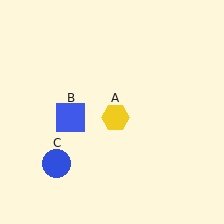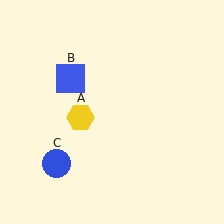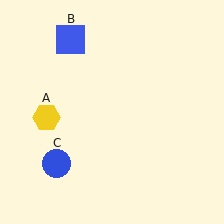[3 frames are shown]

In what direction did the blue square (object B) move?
The blue square (object B) moved up.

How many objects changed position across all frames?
2 objects changed position: yellow hexagon (object A), blue square (object B).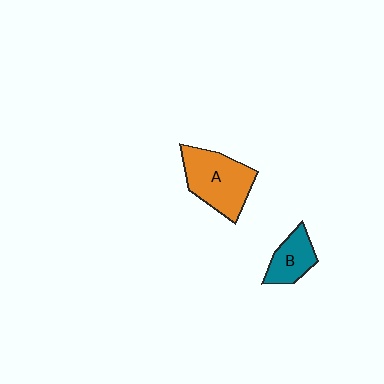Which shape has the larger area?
Shape A (orange).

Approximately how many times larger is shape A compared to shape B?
Approximately 1.8 times.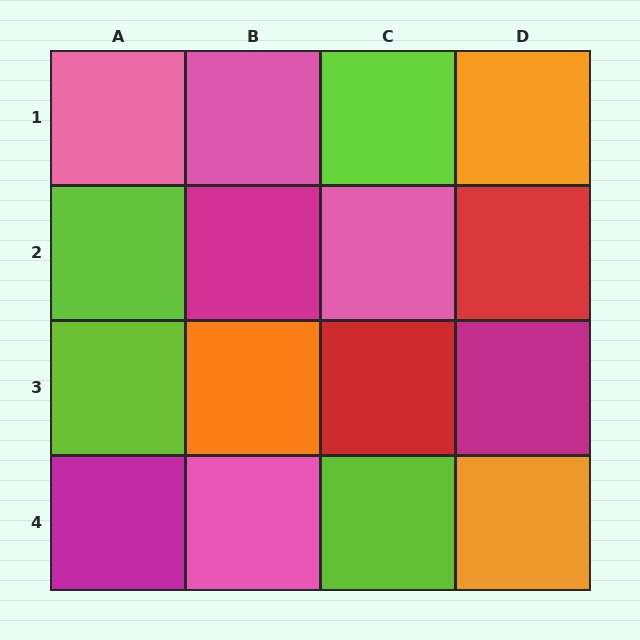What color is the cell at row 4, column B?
Pink.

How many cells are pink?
4 cells are pink.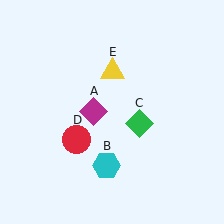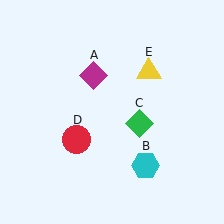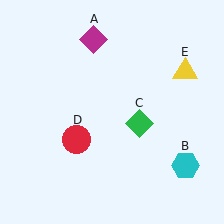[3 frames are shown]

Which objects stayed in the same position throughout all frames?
Green diamond (object C) and red circle (object D) remained stationary.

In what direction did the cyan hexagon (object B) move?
The cyan hexagon (object B) moved right.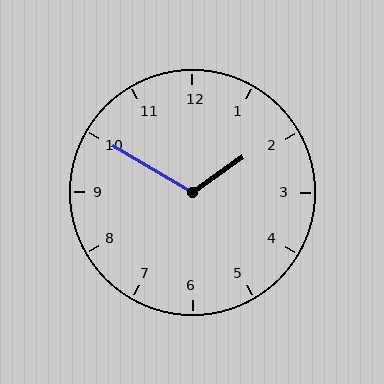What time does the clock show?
1:50.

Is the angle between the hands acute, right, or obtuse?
It is obtuse.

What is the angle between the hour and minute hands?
Approximately 115 degrees.